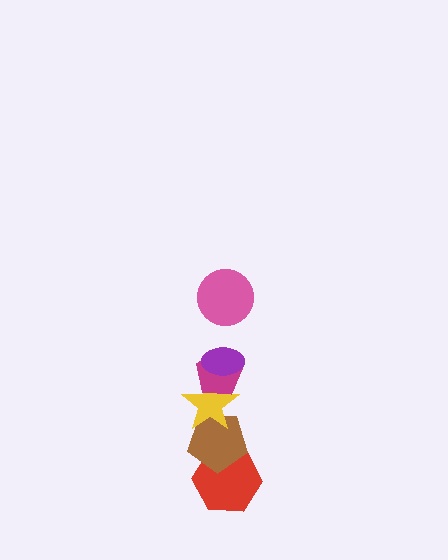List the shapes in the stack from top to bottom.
From top to bottom: the pink circle, the purple ellipse, the magenta pentagon, the yellow star, the brown pentagon, the red hexagon.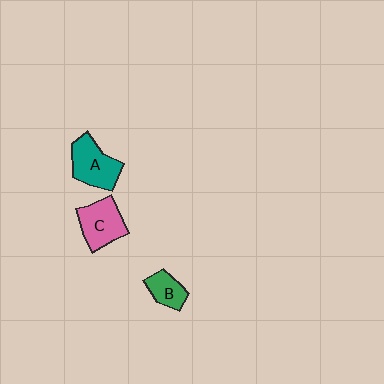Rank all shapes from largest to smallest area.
From largest to smallest: A (teal), C (pink), B (green).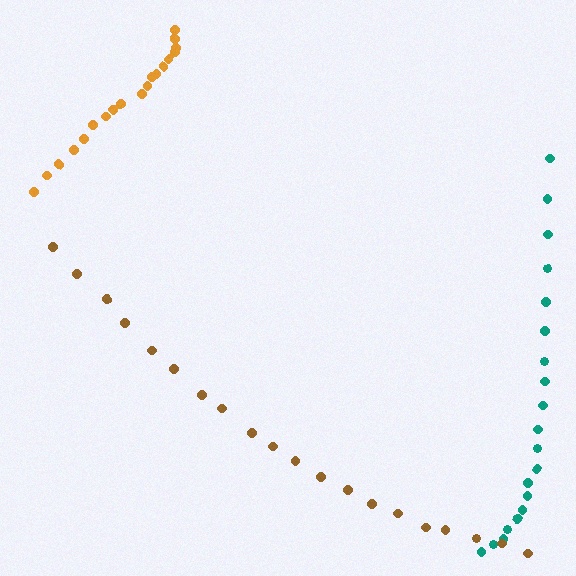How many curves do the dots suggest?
There are 3 distinct paths.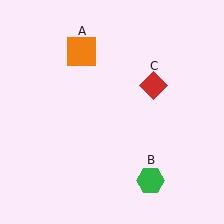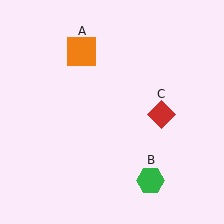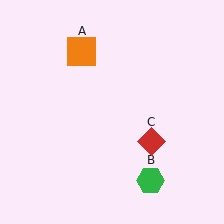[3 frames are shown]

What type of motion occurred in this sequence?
The red diamond (object C) rotated clockwise around the center of the scene.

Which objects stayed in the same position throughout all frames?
Orange square (object A) and green hexagon (object B) remained stationary.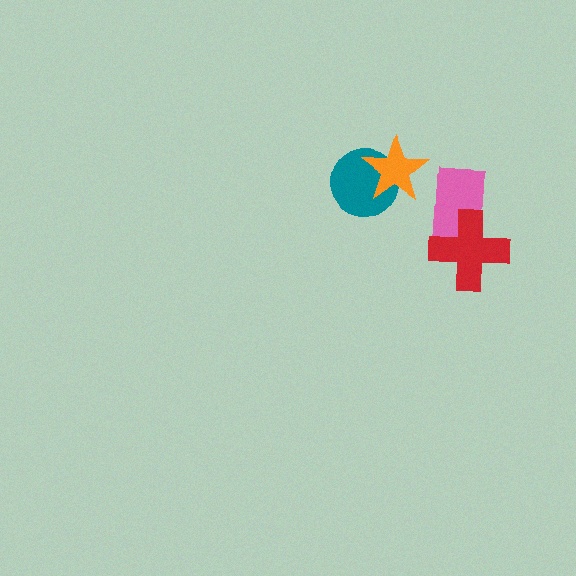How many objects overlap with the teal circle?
1 object overlaps with the teal circle.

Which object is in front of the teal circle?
The orange star is in front of the teal circle.